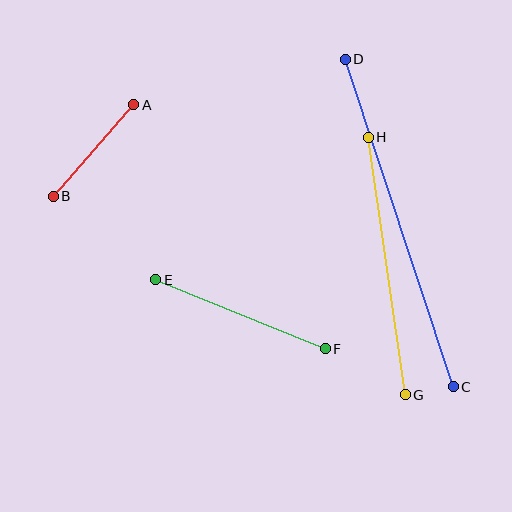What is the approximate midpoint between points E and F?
The midpoint is at approximately (240, 314) pixels.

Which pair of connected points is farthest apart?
Points C and D are farthest apart.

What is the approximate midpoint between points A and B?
The midpoint is at approximately (94, 150) pixels.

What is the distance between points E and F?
The distance is approximately 183 pixels.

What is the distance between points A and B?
The distance is approximately 122 pixels.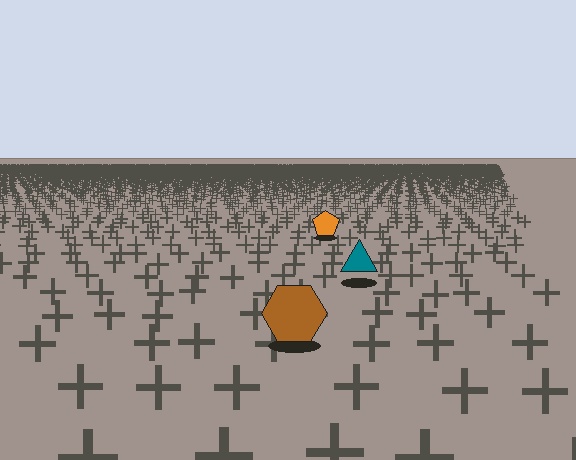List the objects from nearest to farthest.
From nearest to farthest: the brown hexagon, the teal triangle, the orange pentagon.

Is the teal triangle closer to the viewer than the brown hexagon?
No. The brown hexagon is closer — you can tell from the texture gradient: the ground texture is coarser near it.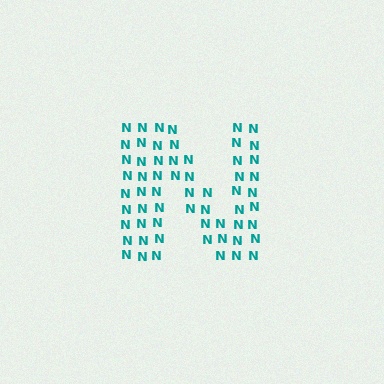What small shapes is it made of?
It is made of small letter N's.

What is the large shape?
The large shape is the letter N.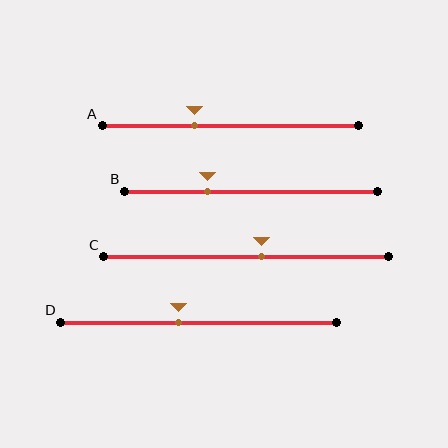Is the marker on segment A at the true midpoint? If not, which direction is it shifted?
No, the marker on segment A is shifted to the left by about 14% of the segment length.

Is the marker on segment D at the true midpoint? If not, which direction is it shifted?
No, the marker on segment D is shifted to the left by about 7% of the segment length.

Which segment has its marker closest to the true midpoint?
Segment C has its marker closest to the true midpoint.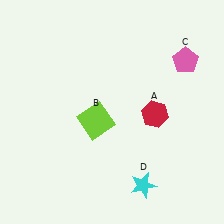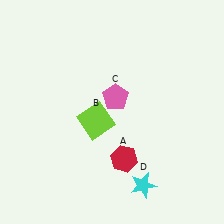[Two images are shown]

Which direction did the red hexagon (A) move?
The red hexagon (A) moved down.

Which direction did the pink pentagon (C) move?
The pink pentagon (C) moved left.